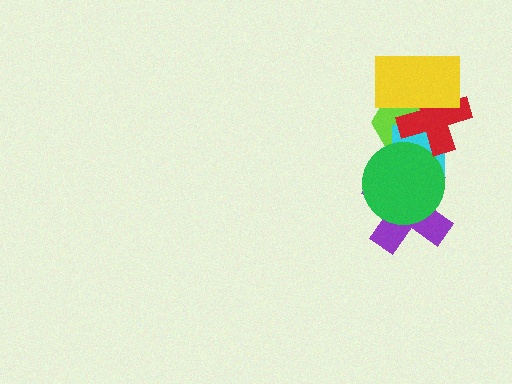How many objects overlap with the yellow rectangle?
2 objects overlap with the yellow rectangle.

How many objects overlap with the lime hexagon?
4 objects overlap with the lime hexagon.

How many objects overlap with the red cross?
3 objects overlap with the red cross.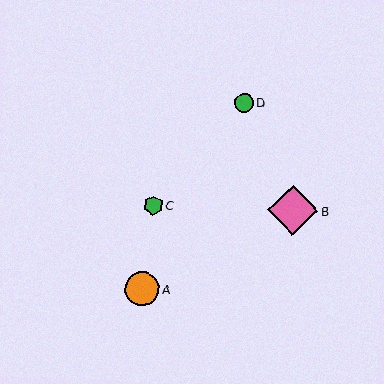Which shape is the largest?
The pink diamond (labeled B) is the largest.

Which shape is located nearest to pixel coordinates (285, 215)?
The pink diamond (labeled B) at (293, 210) is nearest to that location.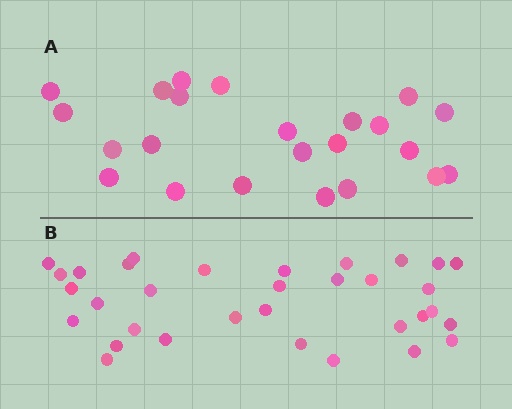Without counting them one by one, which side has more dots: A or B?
Region B (the bottom region) has more dots.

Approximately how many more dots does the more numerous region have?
Region B has roughly 10 or so more dots than region A.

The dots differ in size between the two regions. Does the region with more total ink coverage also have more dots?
No. Region A has more total ink coverage because its dots are larger, but region B actually contains more individual dots. Total area can be misleading — the number of items is what matters here.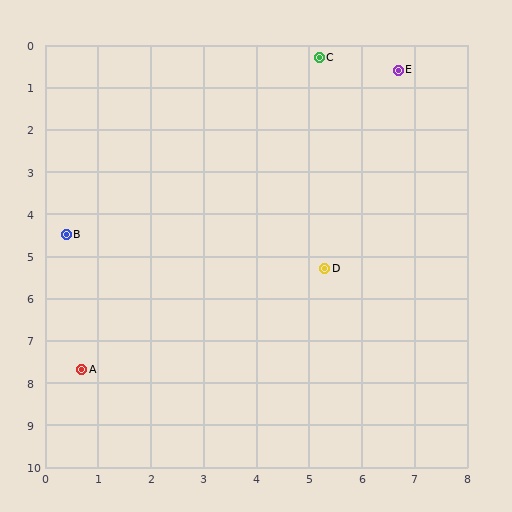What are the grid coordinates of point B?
Point B is at approximately (0.4, 4.5).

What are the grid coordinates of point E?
Point E is at approximately (6.7, 0.6).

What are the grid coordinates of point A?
Point A is at approximately (0.7, 7.7).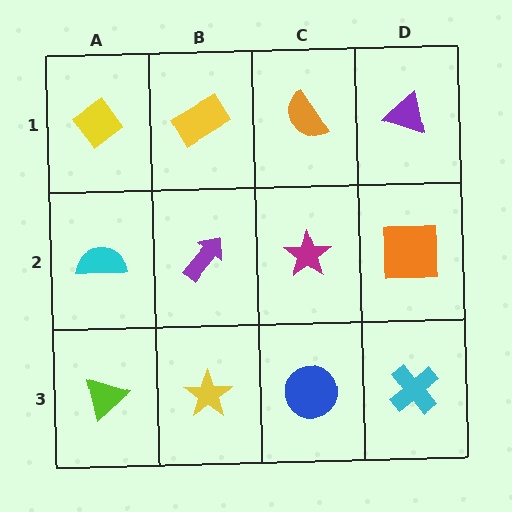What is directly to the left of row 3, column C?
A yellow star.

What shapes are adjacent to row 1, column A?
A cyan semicircle (row 2, column A), a yellow rectangle (row 1, column B).